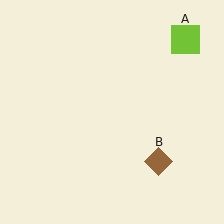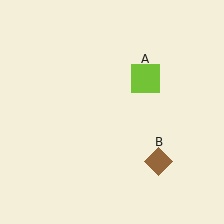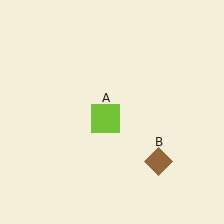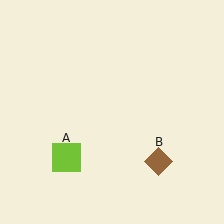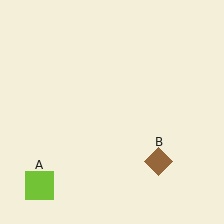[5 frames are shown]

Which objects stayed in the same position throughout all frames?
Brown diamond (object B) remained stationary.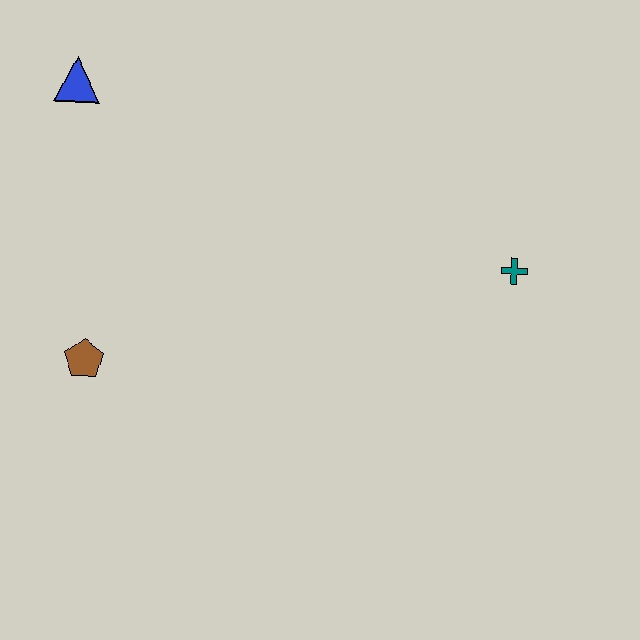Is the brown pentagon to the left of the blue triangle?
No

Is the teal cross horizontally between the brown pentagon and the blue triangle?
No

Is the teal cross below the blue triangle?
Yes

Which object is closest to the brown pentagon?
The blue triangle is closest to the brown pentagon.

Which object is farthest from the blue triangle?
The teal cross is farthest from the blue triangle.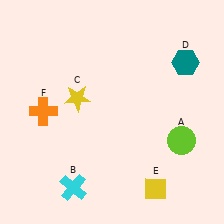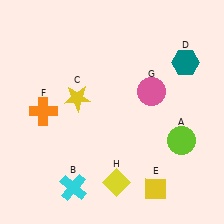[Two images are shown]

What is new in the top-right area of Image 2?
A pink circle (G) was added in the top-right area of Image 2.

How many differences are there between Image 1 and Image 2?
There are 2 differences between the two images.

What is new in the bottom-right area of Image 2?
A yellow diamond (H) was added in the bottom-right area of Image 2.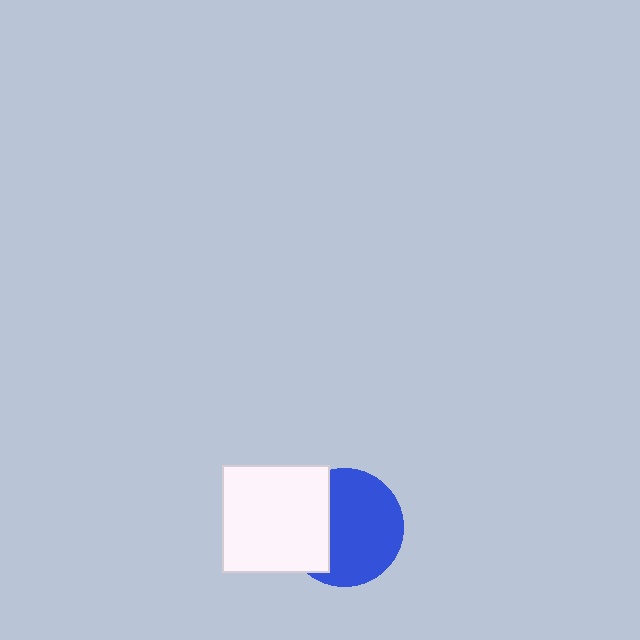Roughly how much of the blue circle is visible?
Most of it is visible (roughly 67%).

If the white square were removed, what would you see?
You would see the complete blue circle.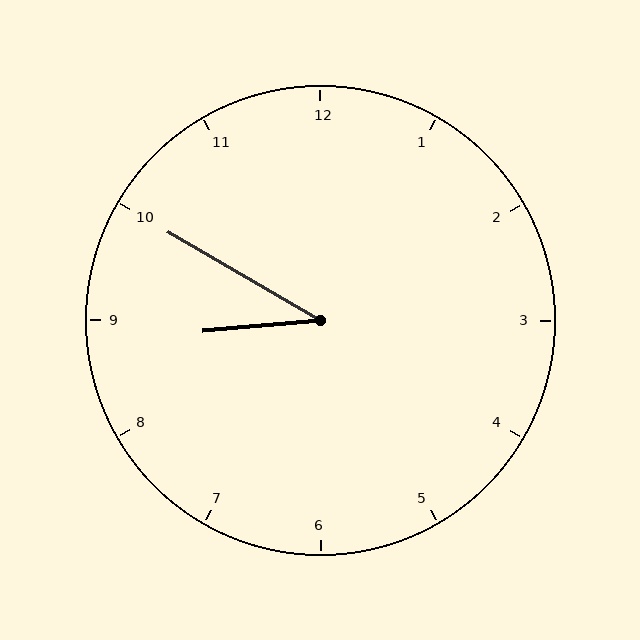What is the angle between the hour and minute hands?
Approximately 35 degrees.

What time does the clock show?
8:50.